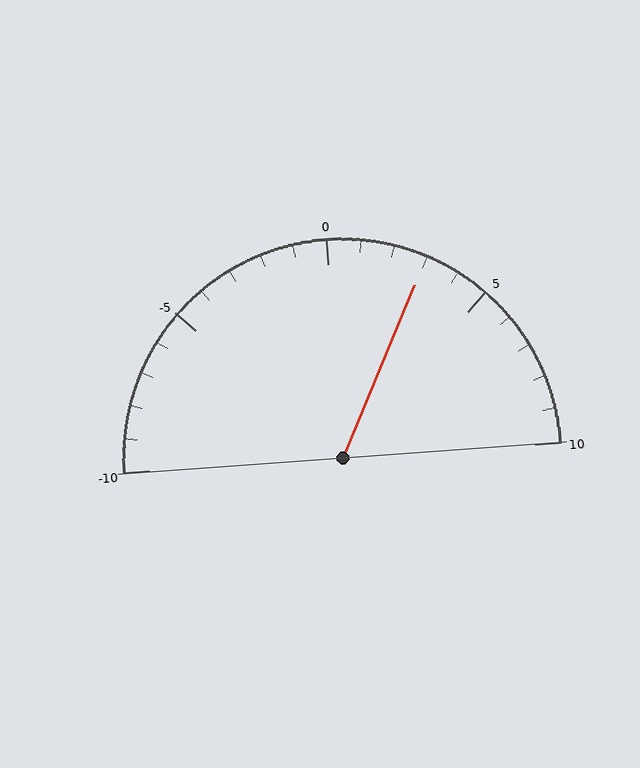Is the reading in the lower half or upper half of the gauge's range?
The reading is in the upper half of the range (-10 to 10).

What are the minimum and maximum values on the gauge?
The gauge ranges from -10 to 10.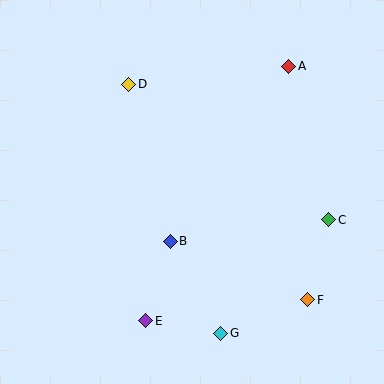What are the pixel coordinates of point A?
Point A is at (289, 66).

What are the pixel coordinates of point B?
Point B is at (170, 241).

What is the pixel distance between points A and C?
The distance between A and C is 159 pixels.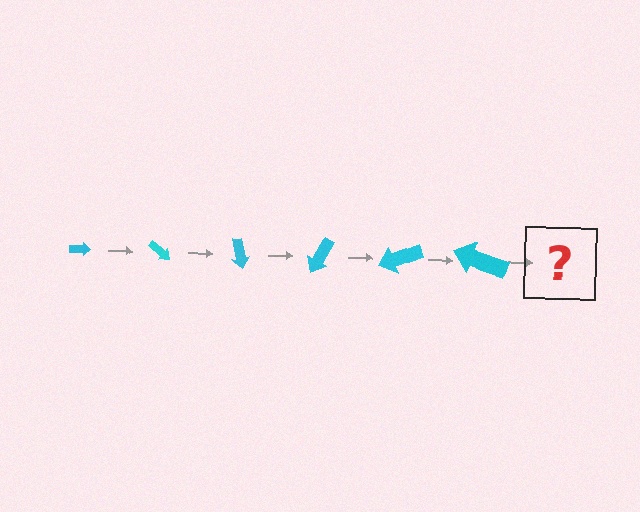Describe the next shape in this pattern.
It should be an arrow, larger than the previous one and rotated 240 degrees from the start.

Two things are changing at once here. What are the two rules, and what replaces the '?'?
The two rules are that the arrow grows larger each step and it rotates 40 degrees each step. The '?' should be an arrow, larger than the previous one and rotated 240 degrees from the start.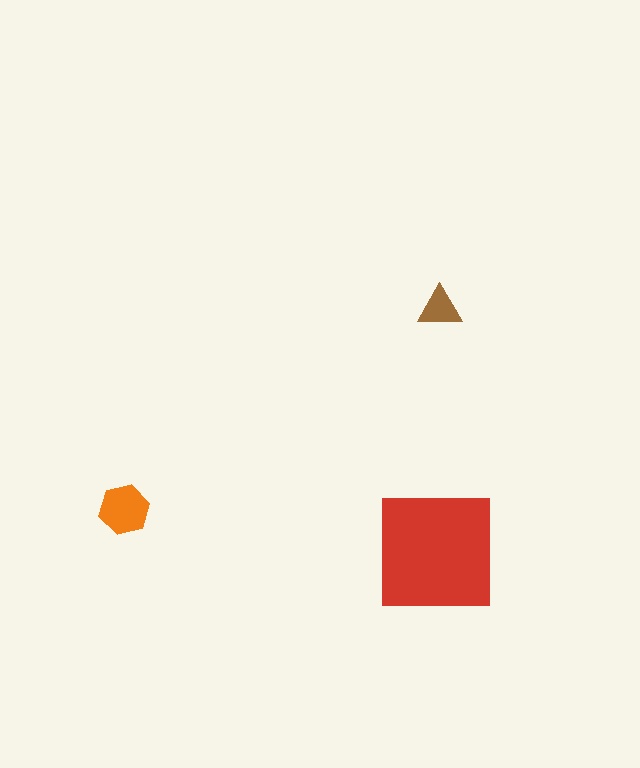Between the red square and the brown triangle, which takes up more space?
The red square.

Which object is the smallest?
The brown triangle.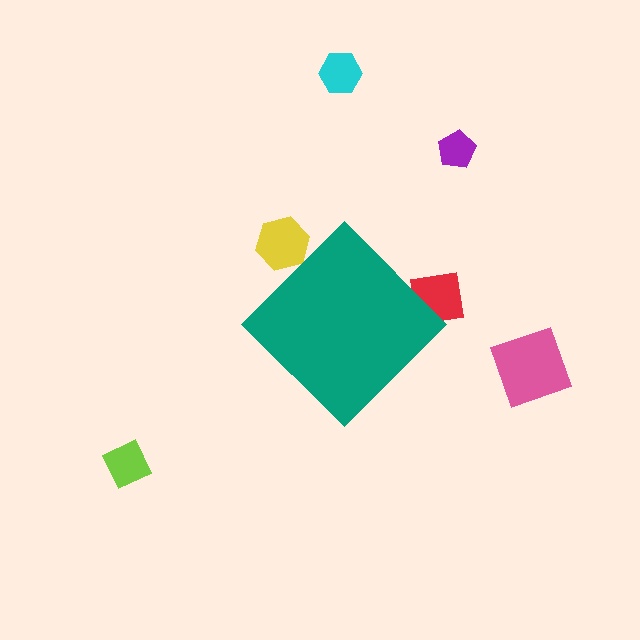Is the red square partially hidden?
Yes, the red square is partially hidden behind the teal diamond.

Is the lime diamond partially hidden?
No, the lime diamond is fully visible.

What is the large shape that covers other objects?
A teal diamond.